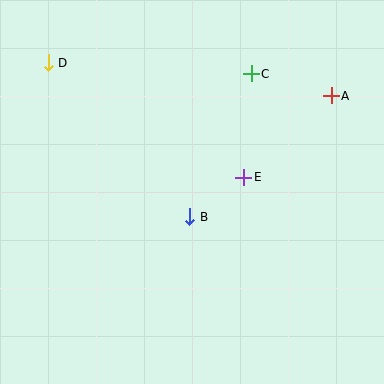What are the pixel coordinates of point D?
Point D is at (48, 63).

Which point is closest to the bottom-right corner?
Point E is closest to the bottom-right corner.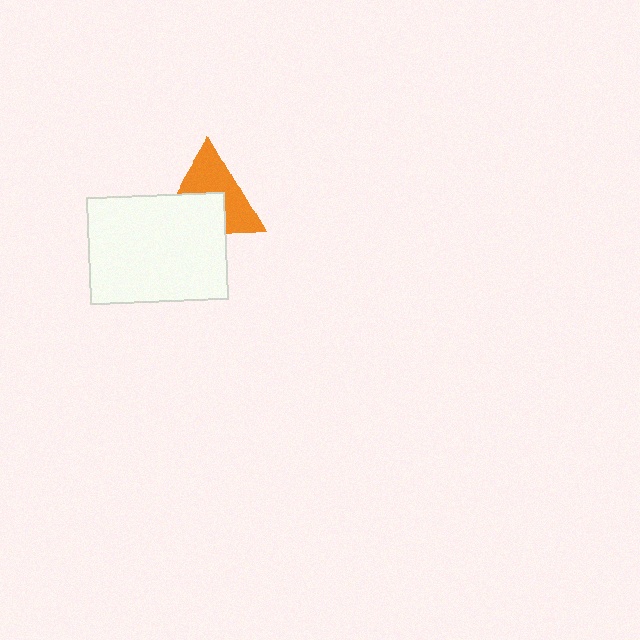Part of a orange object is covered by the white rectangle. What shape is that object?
It is a triangle.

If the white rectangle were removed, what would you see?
You would see the complete orange triangle.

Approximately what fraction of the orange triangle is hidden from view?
Roughly 45% of the orange triangle is hidden behind the white rectangle.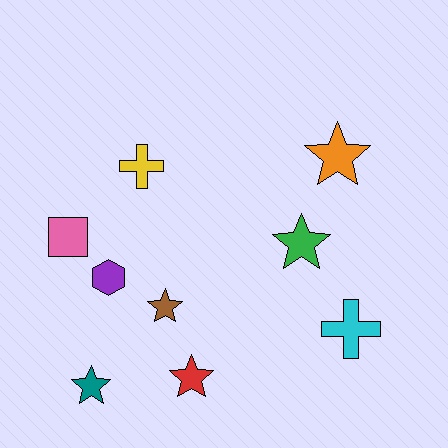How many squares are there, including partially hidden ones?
There is 1 square.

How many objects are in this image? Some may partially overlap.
There are 9 objects.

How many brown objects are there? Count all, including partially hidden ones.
There is 1 brown object.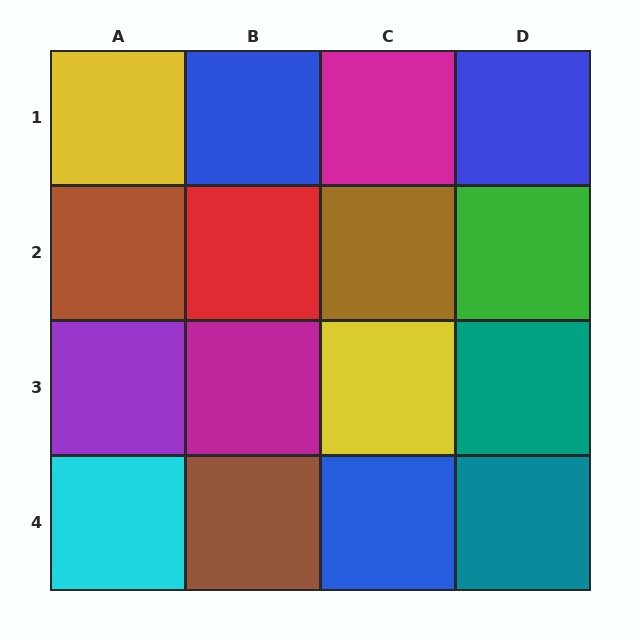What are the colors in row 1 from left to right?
Yellow, blue, magenta, blue.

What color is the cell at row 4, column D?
Teal.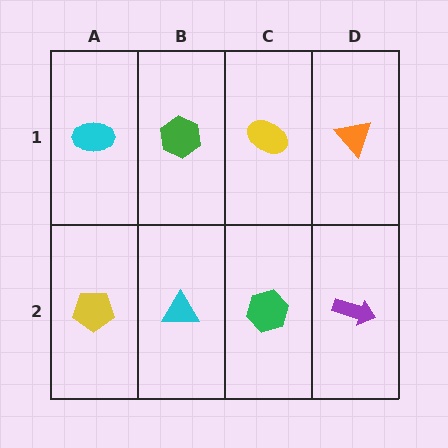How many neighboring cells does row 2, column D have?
2.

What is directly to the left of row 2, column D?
A green hexagon.